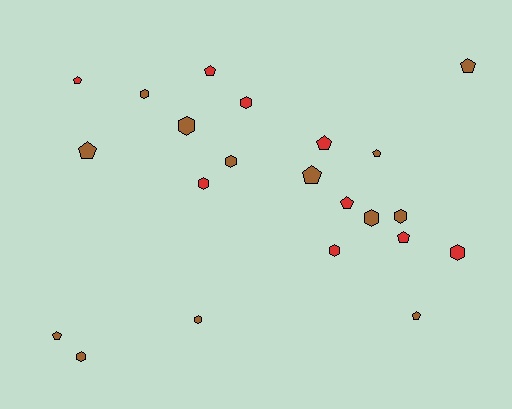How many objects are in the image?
There are 22 objects.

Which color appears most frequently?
Brown, with 13 objects.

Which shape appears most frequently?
Pentagon, with 11 objects.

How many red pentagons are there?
There are 5 red pentagons.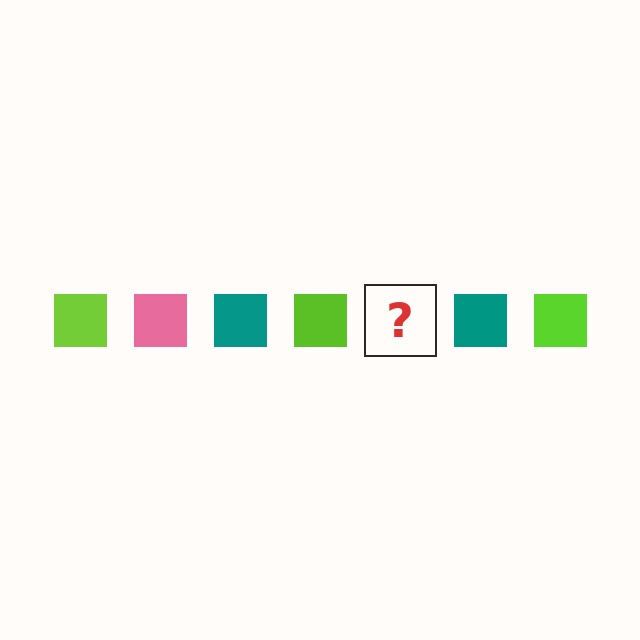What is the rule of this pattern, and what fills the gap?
The rule is that the pattern cycles through lime, pink, teal squares. The gap should be filled with a pink square.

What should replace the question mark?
The question mark should be replaced with a pink square.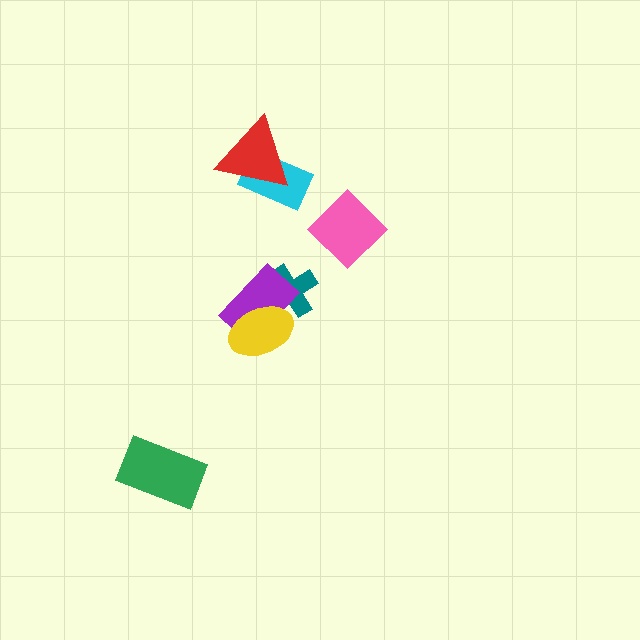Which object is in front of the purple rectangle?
The yellow ellipse is in front of the purple rectangle.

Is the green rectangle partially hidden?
No, no other shape covers it.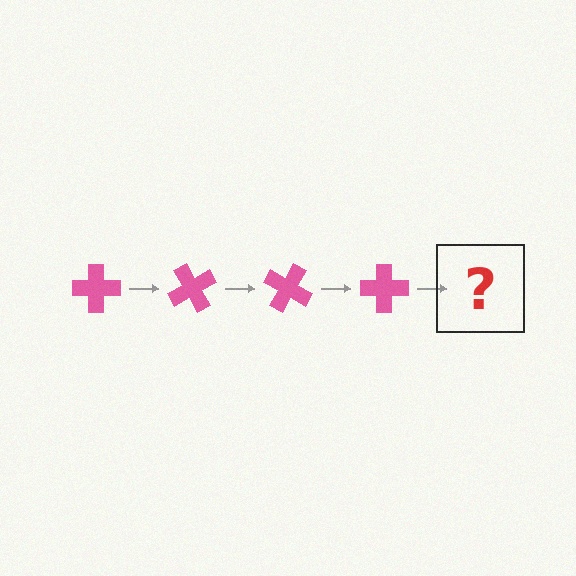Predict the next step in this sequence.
The next step is a pink cross rotated 240 degrees.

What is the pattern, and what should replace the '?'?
The pattern is that the cross rotates 60 degrees each step. The '?' should be a pink cross rotated 240 degrees.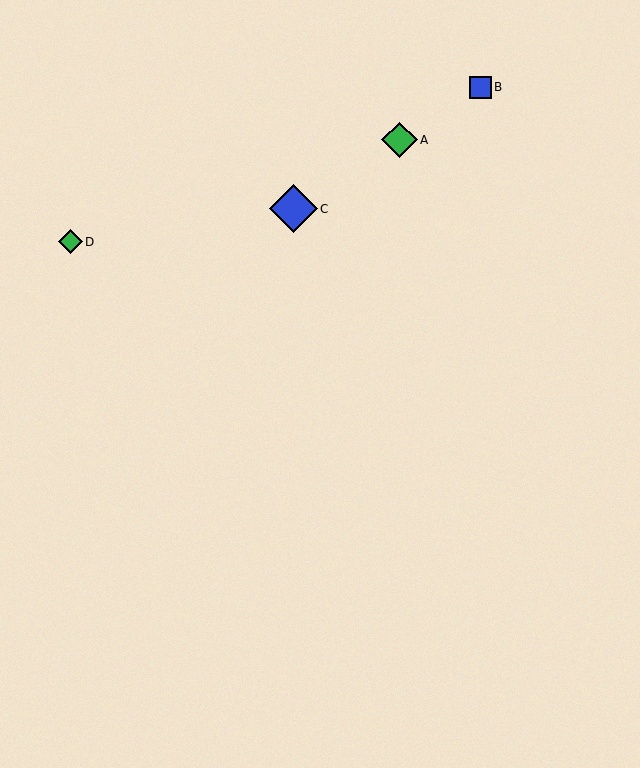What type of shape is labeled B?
Shape B is a blue square.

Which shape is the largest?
The blue diamond (labeled C) is the largest.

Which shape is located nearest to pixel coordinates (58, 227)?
The green diamond (labeled D) at (70, 242) is nearest to that location.